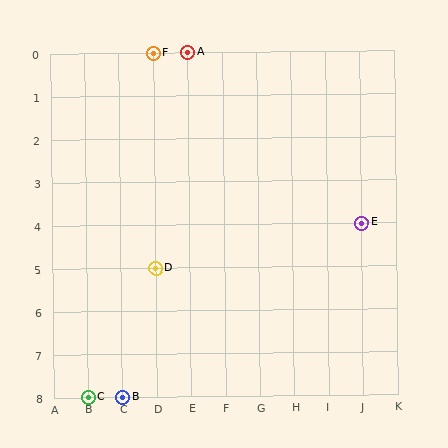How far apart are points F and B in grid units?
Points F and B are 1 column and 8 rows apart (about 8.1 grid units diagonally).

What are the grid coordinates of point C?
Point C is at grid coordinates (B, 8).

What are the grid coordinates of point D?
Point D is at grid coordinates (D, 5).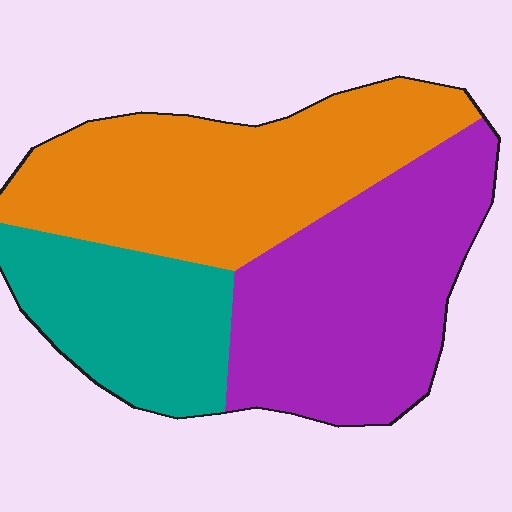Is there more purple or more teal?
Purple.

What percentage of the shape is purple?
Purple takes up about three eighths (3/8) of the shape.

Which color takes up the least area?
Teal, at roughly 25%.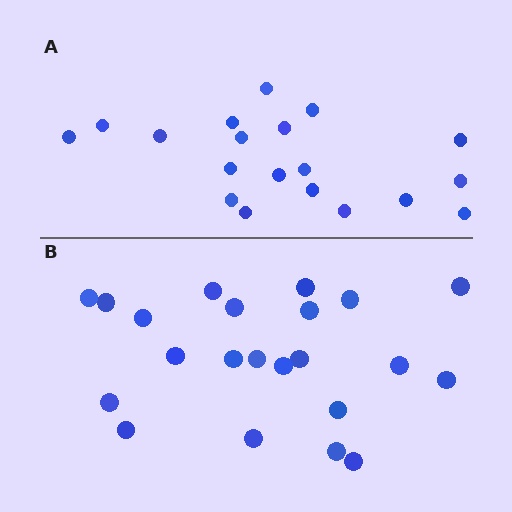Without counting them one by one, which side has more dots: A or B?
Region B (the bottom region) has more dots.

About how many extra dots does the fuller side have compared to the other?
Region B has just a few more — roughly 2 or 3 more dots than region A.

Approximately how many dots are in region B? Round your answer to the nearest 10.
About 20 dots. (The exact count is 22, which rounds to 20.)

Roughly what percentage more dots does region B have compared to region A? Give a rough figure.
About 15% more.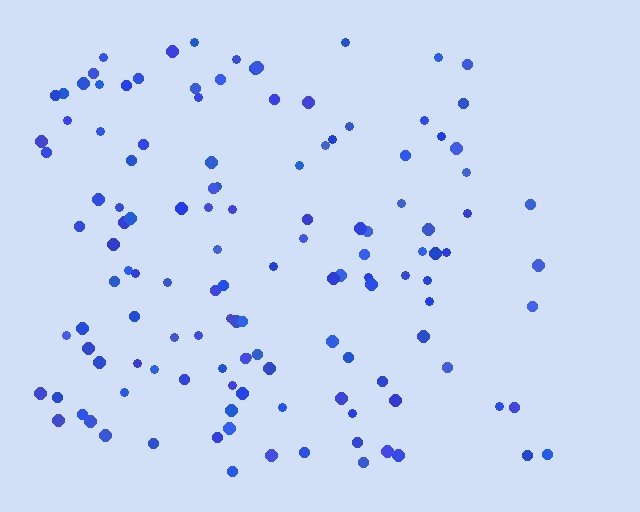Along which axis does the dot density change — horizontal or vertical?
Horizontal.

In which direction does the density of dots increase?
From right to left, with the left side densest.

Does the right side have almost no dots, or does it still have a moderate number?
Still a moderate number, just noticeably fewer than the left.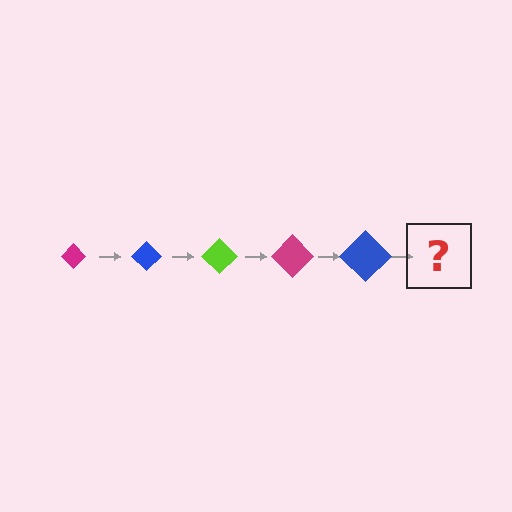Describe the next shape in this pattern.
It should be a lime diamond, larger than the previous one.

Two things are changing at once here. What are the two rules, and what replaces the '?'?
The two rules are that the diamond grows larger each step and the color cycles through magenta, blue, and lime. The '?' should be a lime diamond, larger than the previous one.